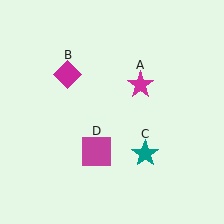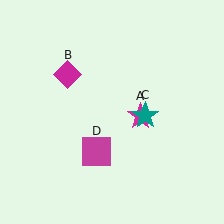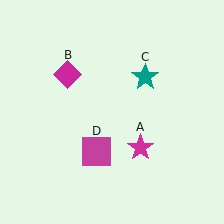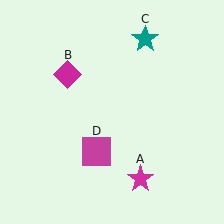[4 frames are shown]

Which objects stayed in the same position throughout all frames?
Magenta diamond (object B) and magenta square (object D) remained stationary.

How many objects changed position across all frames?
2 objects changed position: magenta star (object A), teal star (object C).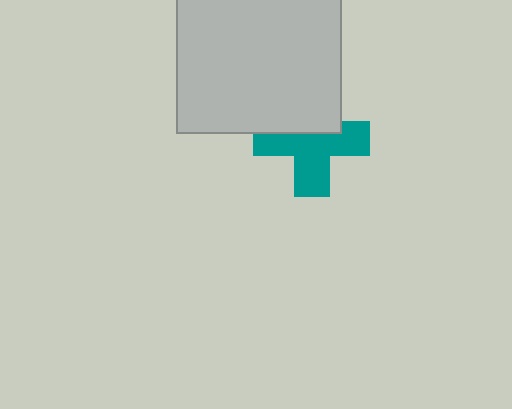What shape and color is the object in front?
The object in front is a light gray square.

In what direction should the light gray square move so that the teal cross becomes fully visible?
The light gray square should move up. That is the shortest direction to clear the overlap and leave the teal cross fully visible.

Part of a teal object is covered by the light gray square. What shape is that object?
It is a cross.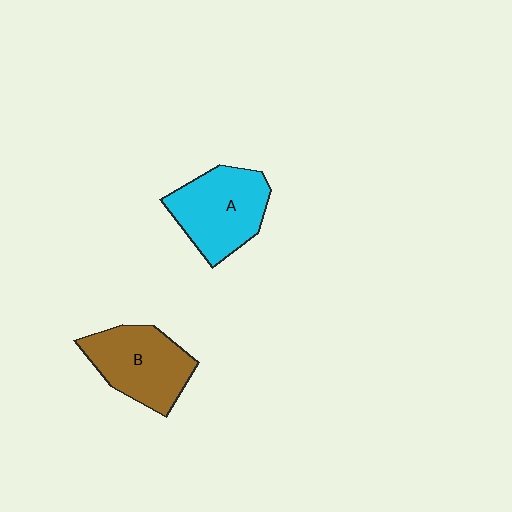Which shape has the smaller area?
Shape B (brown).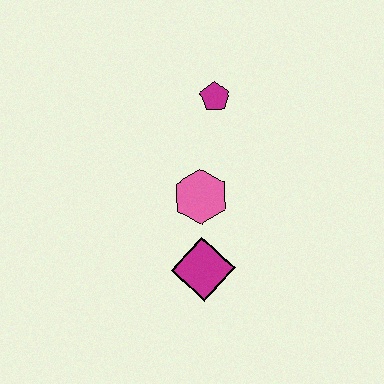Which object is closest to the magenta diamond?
The pink hexagon is closest to the magenta diamond.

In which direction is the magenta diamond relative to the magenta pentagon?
The magenta diamond is below the magenta pentagon.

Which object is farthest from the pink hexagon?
The magenta pentagon is farthest from the pink hexagon.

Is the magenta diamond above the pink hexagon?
No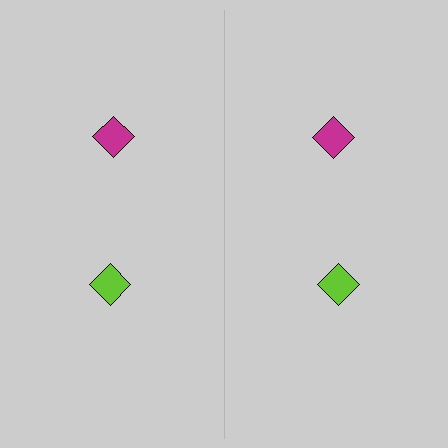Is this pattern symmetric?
Yes, this pattern has bilateral (reflection) symmetry.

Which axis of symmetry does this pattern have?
The pattern has a vertical axis of symmetry running through the center of the image.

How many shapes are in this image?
There are 4 shapes in this image.